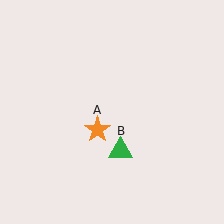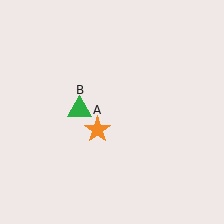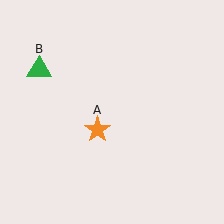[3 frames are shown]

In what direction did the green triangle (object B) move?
The green triangle (object B) moved up and to the left.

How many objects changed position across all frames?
1 object changed position: green triangle (object B).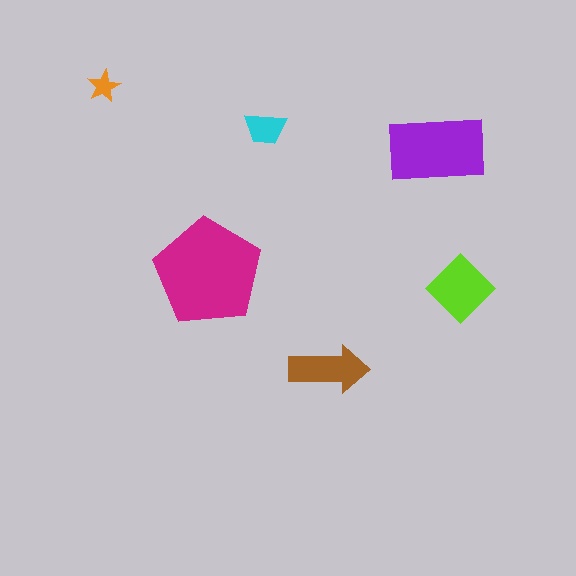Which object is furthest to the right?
The lime diamond is rightmost.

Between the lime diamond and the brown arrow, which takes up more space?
The lime diamond.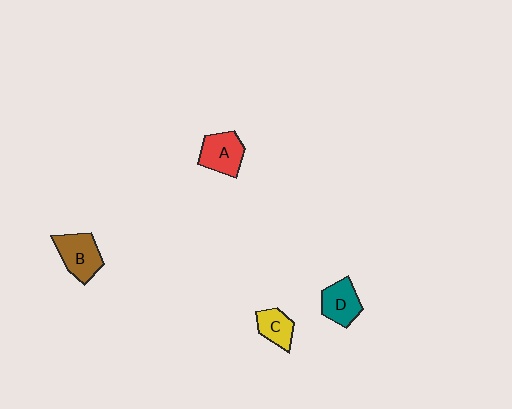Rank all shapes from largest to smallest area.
From largest to smallest: B (brown), A (red), D (teal), C (yellow).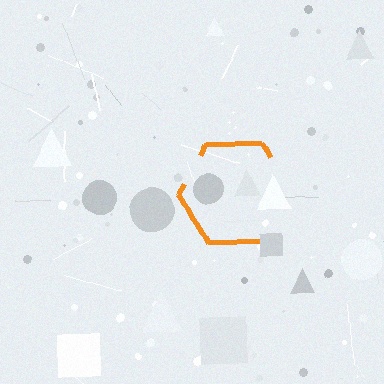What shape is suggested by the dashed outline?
The dashed outline suggests a hexagon.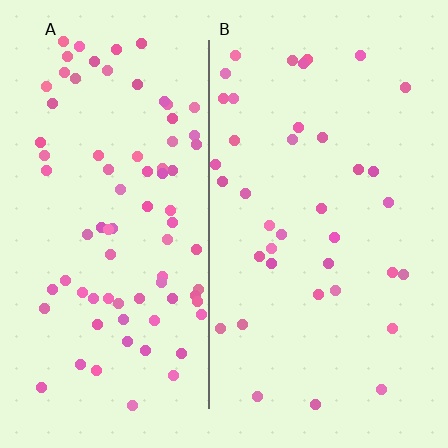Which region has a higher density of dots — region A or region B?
A (the left).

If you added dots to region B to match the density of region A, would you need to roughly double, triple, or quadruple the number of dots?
Approximately double.